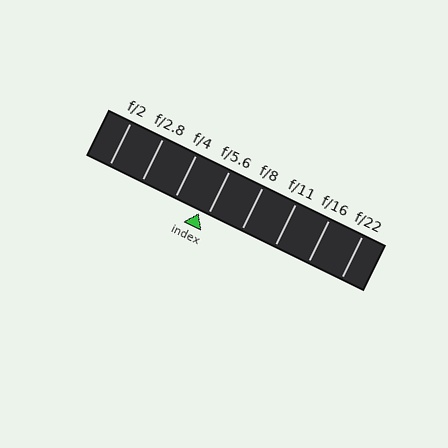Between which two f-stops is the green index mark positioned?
The index mark is between f/4 and f/5.6.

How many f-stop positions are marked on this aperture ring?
There are 8 f-stop positions marked.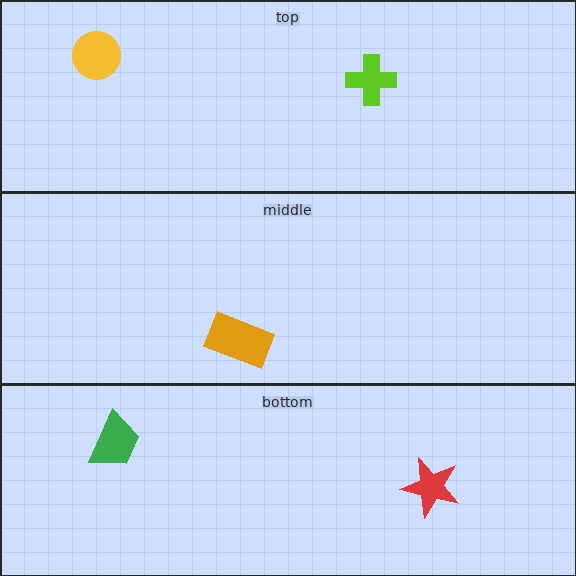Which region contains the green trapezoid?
The bottom region.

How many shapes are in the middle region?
1.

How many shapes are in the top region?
2.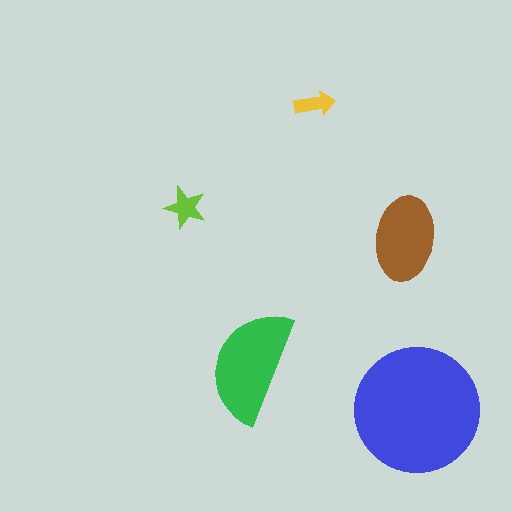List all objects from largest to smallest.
The blue circle, the green semicircle, the brown ellipse, the lime star, the yellow arrow.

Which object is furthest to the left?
The lime star is leftmost.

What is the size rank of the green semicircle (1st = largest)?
2nd.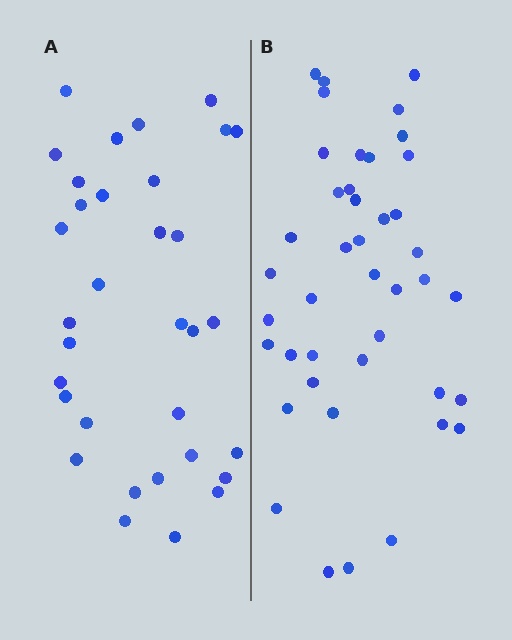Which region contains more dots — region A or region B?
Region B (the right region) has more dots.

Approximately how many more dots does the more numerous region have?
Region B has roughly 8 or so more dots than region A.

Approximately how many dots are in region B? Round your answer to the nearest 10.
About 40 dots. (The exact count is 42, which rounds to 40.)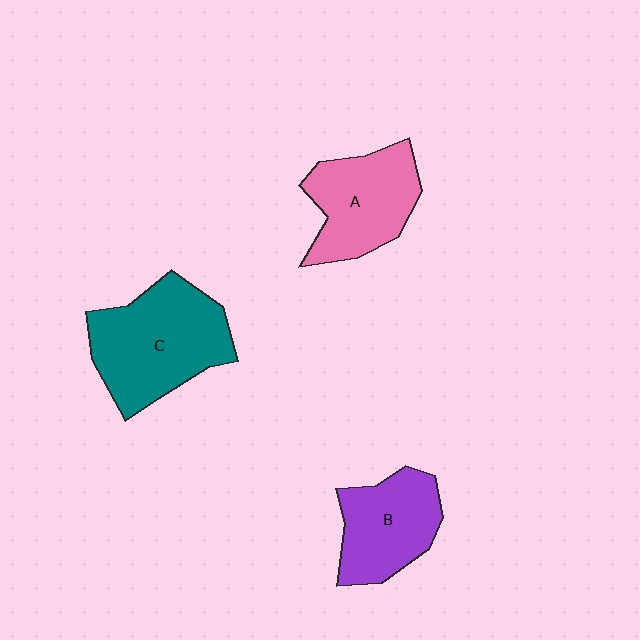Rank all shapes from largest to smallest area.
From largest to smallest: C (teal), A (pink), B (purple).